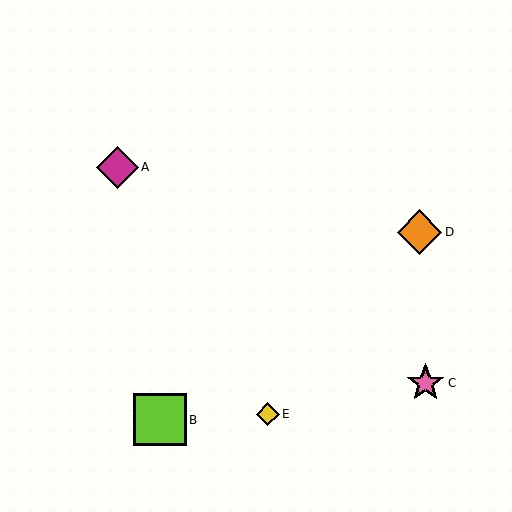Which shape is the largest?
The lime square (labeled B) is the largest.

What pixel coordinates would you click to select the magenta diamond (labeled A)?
Click at (117, 167) to select the magenta diamond A.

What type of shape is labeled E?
Shape E is a yellow diamond.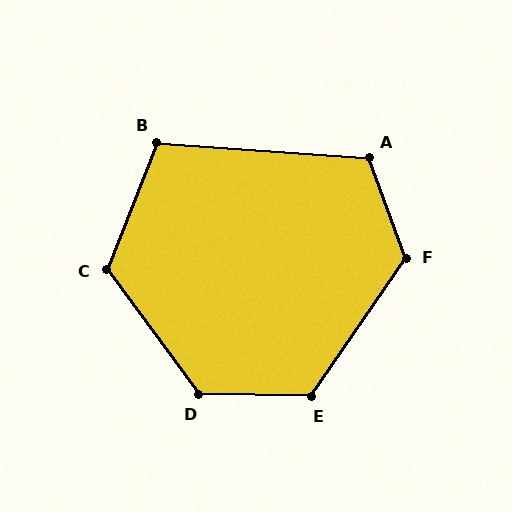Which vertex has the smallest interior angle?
B, at approximately 108 degrees.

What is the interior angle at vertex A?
Approximately 114 degrees (obtuse).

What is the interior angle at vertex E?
Approximately 124 degrees (obtuse).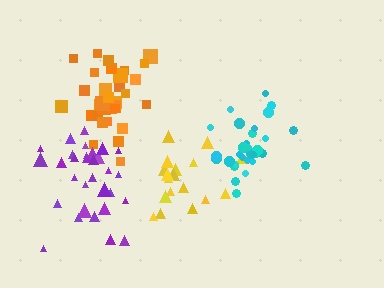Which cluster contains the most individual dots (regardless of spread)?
Orange (33).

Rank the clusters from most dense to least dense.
cyan, orange, yellow, purple.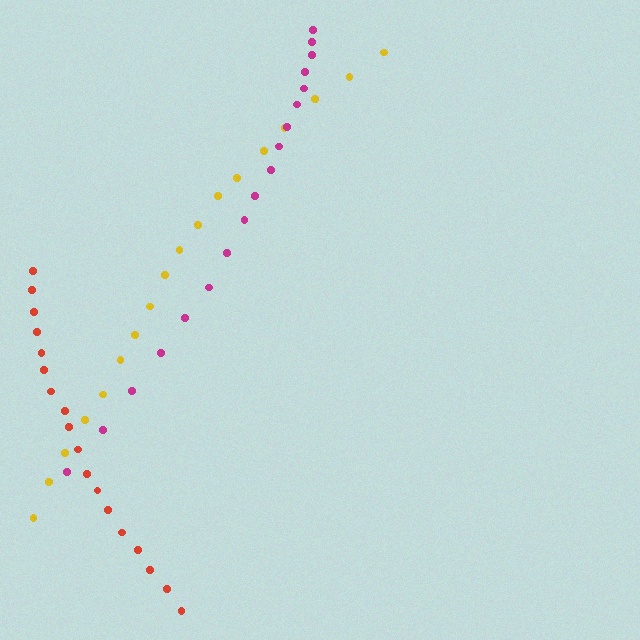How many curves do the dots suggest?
There are 3 distinct paths.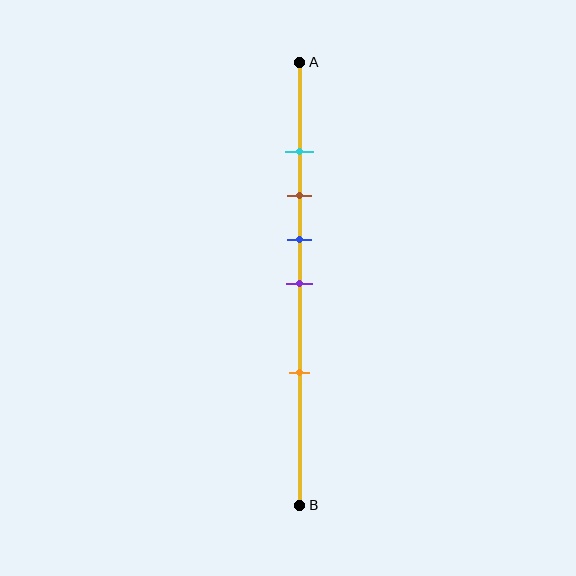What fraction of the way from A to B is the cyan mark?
The cyan mark is approximately 20% (0.2) of the way from A to B.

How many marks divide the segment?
There are 5 marks dividing the segment.